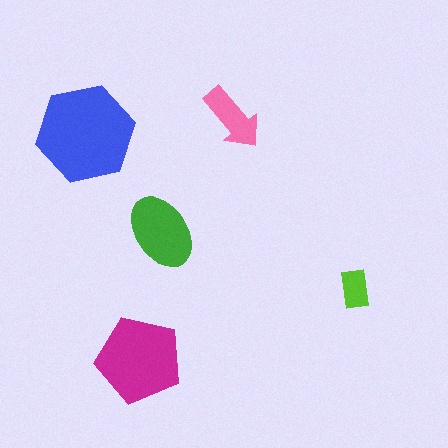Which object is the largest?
The blue hexagon.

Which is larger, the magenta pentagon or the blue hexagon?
The blue hexagon.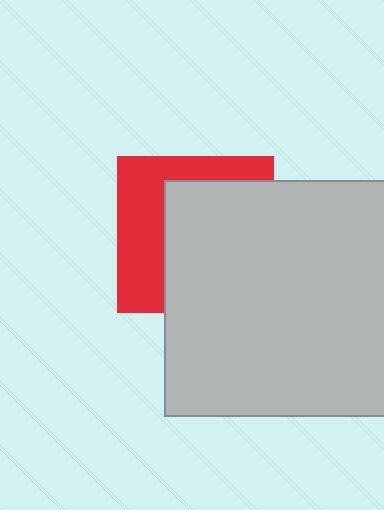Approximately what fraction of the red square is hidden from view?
Roughly 60% of the red square is hidden behind the light gray square.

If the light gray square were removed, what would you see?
You would see the complete red square.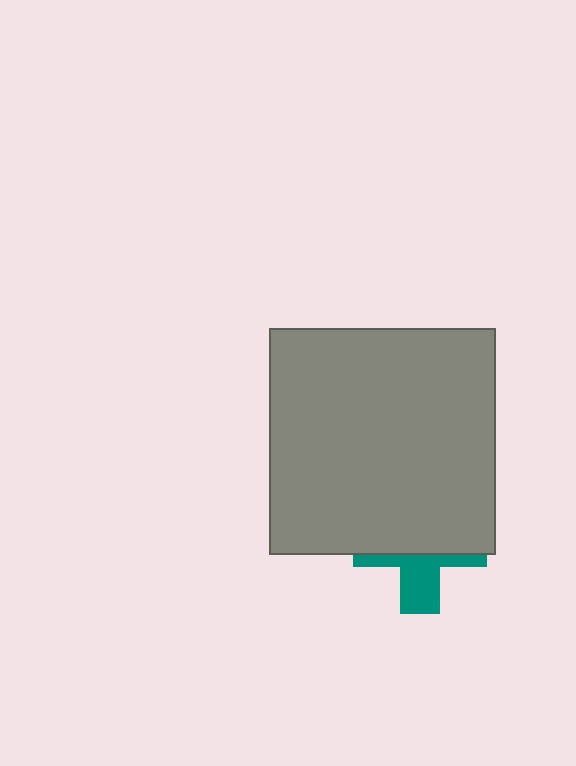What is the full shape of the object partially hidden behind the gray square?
The partially hidden object is a teal cross.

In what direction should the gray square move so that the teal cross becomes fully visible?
The gray square should move up. That is the shortest direction to clear the overlap and leave the teal cross fully visible.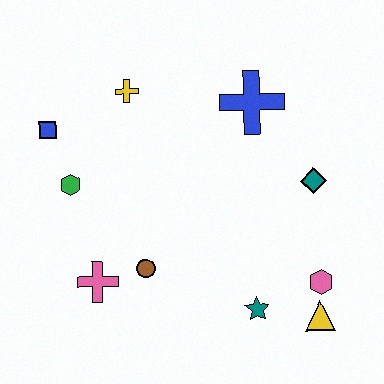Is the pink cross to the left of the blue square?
No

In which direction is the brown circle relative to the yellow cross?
The brown circle is below the yellow cross.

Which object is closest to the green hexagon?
The blue square is closest to the green hexagon.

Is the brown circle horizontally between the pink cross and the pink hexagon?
Yes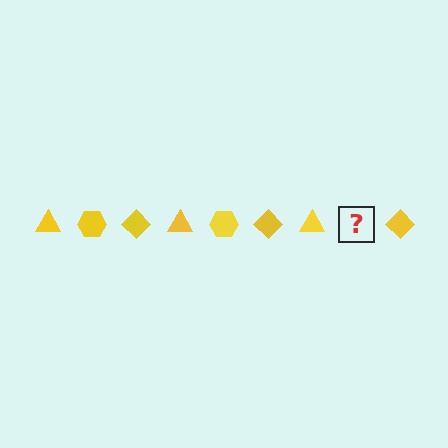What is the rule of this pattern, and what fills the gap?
The rule is that the pattern cycles through triangle, hexagon, diamond shapes in yellow. The gap should be filled with a yellow hexagon.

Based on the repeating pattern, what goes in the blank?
The blank should be a yellow hexagon.